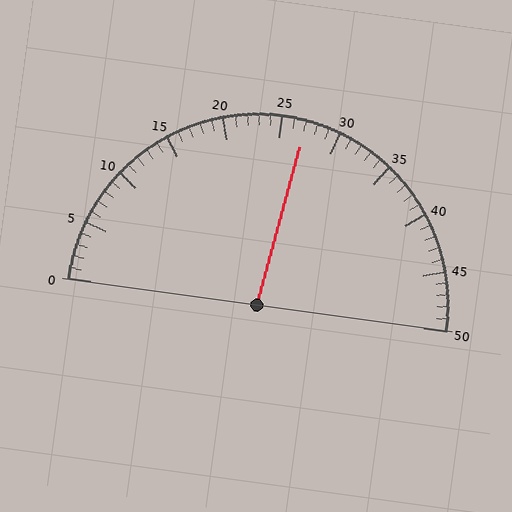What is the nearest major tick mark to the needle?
The nearest major tick mark is 25.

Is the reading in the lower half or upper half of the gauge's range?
The reading is in the upper half of the range (0 to 50).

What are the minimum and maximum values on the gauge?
The gauge ranges from 0 to 50.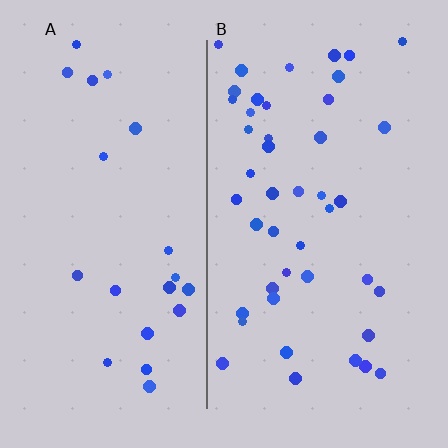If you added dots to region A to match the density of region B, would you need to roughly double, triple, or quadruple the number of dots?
Approximately double.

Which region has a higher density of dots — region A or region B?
B (the right).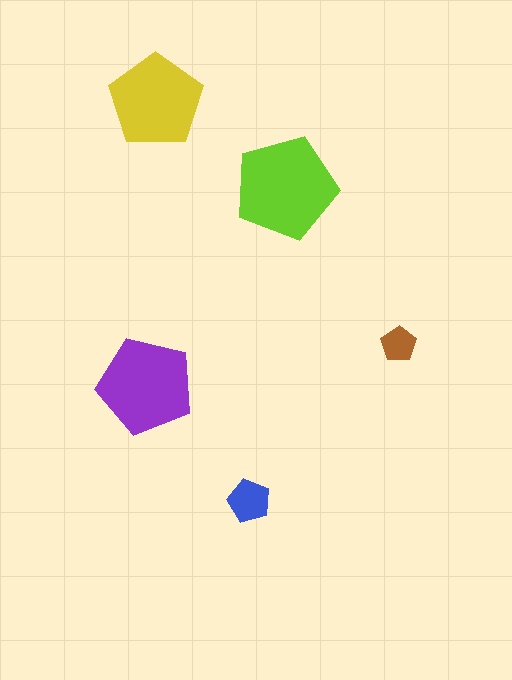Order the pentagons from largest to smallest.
the lime one, the purple one, the yellow one, the blue one, the brown one.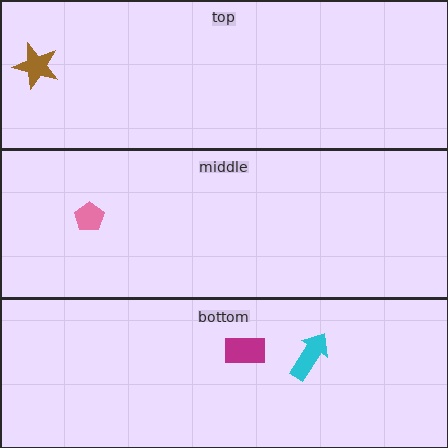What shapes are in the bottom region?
The magenta rectangle, the cyan arrow.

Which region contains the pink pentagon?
The middle region.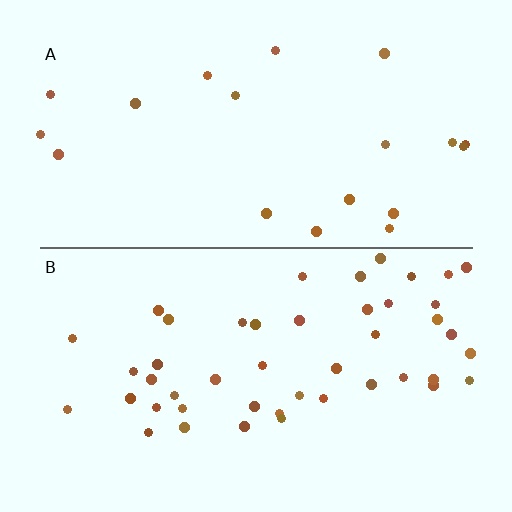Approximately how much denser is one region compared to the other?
Approximately 2.3× — region B over region A.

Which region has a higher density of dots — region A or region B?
B (the bottom).